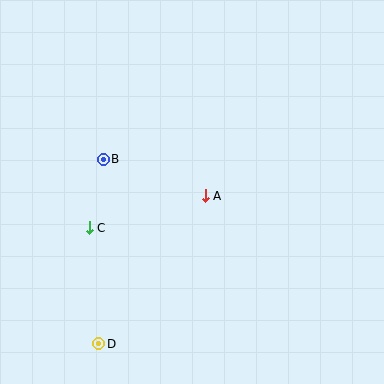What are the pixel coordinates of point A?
Point A is at (205, 196).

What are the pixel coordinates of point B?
Point B is at (103, 160).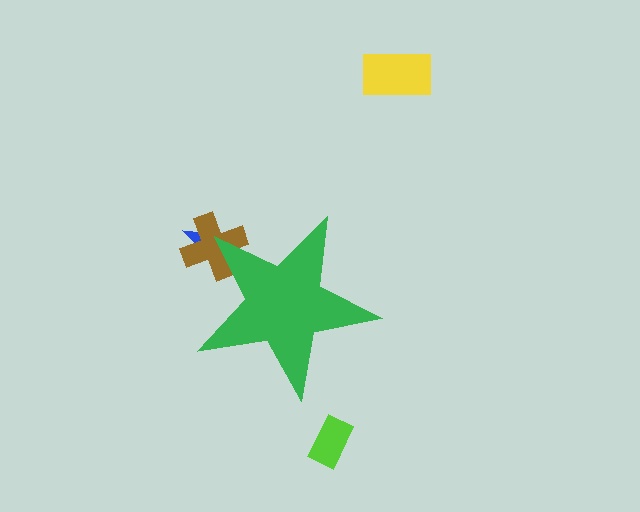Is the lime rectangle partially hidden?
No, the lime rectangle is fully visible.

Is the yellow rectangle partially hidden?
No, the yellow rectangle is fully visible.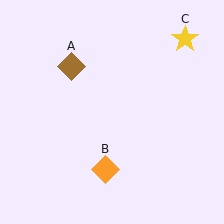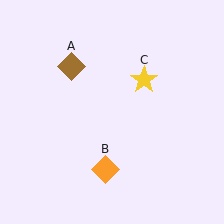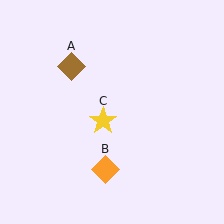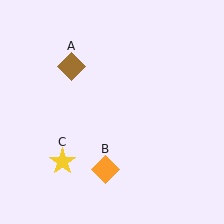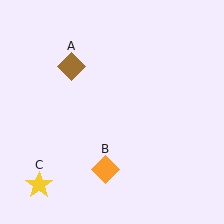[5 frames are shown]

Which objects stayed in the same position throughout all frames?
Brown diamond (object A) and orange diamond (object B) remained stationary.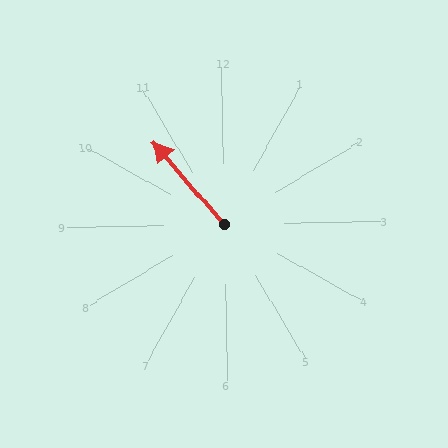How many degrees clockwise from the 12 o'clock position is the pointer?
Approximately 320 degrees.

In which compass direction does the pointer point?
Northwest.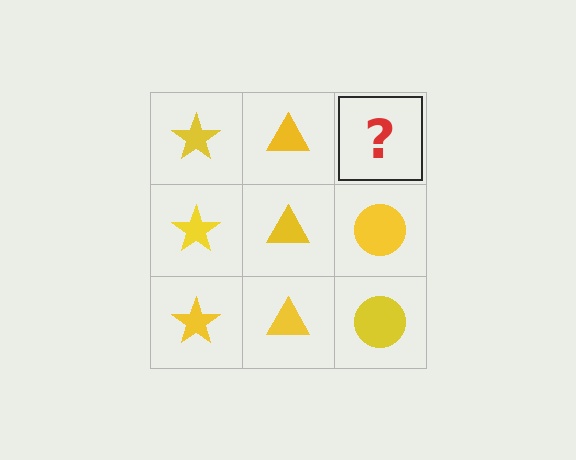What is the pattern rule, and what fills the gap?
The rule is that each column has a consistent shape. The gap should be filled with a yellow circle.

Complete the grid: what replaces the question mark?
The question mark should be replaced with a yellow circle.